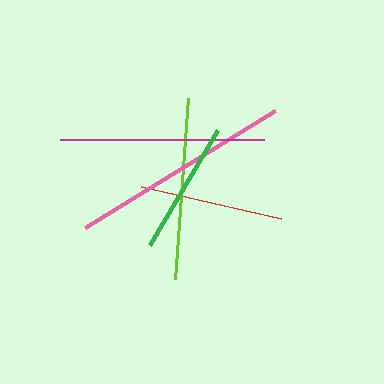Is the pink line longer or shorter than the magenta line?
The pink line is longer than the magenta line.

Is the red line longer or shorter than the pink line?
The pink line is longer than the red line.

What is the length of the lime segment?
The lime segment is approximately 182 pixels long.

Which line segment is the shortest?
The green line is the shortest at approximately 133 pixels.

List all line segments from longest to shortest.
From longest to shortest: pink, magenta, lime, red, green.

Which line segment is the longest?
The pink line is the longest at approximately 224 pixels.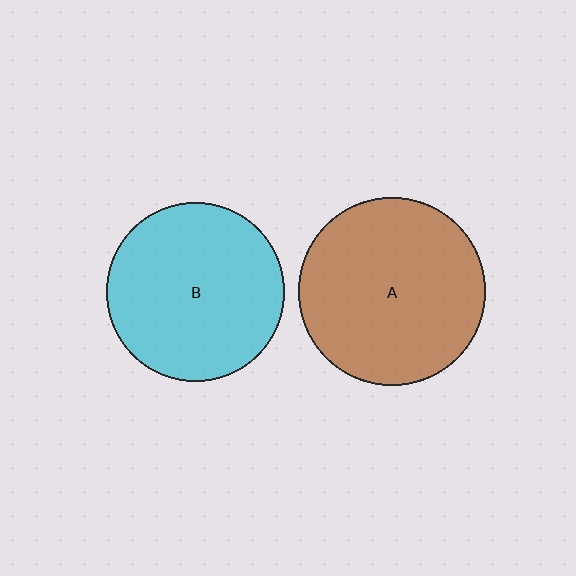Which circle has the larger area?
Circle A (brown).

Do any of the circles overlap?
No, none of the circles overlap.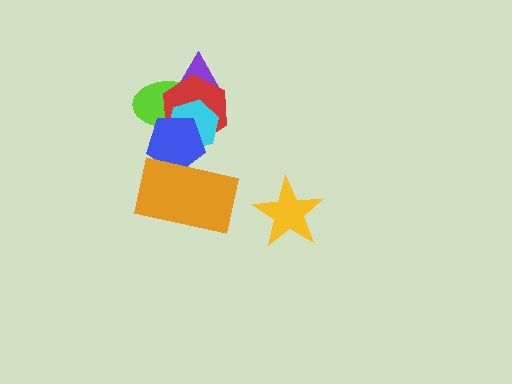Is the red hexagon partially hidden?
Yes, it is partially covered by another shape.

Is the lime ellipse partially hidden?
Yes, it is partially covered by another shape.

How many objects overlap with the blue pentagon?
4 objects overlap with the blue pentagon.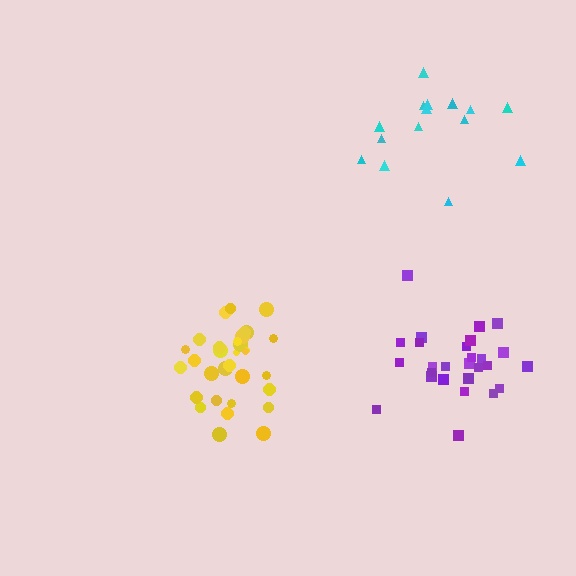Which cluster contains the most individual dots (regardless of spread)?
Yellow (32).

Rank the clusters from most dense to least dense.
yellow, purple, cyan.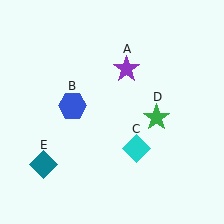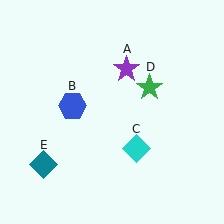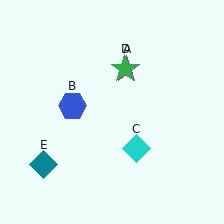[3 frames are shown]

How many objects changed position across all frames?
1 object changed position: green star (object D).